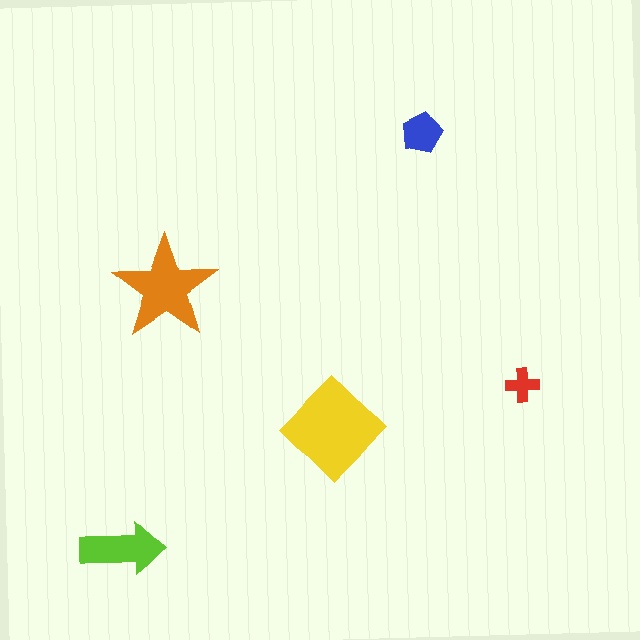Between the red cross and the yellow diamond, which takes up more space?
The yellow diamond.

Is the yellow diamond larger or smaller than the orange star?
Larger.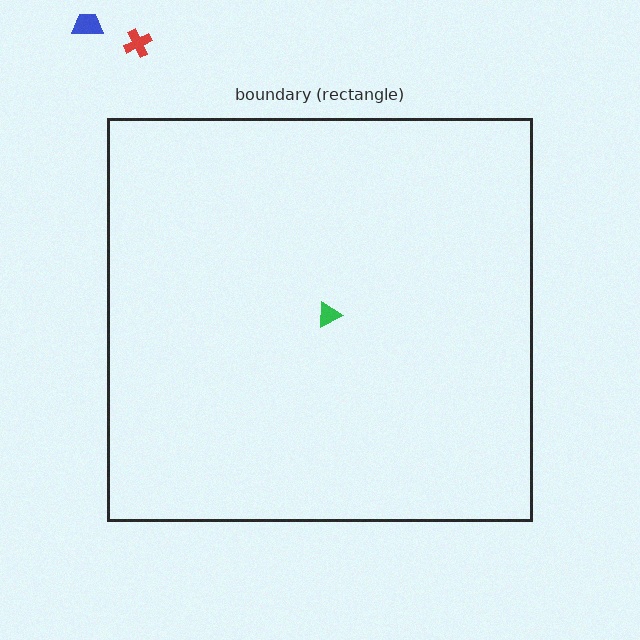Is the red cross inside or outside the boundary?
Outside.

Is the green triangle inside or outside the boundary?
Inside.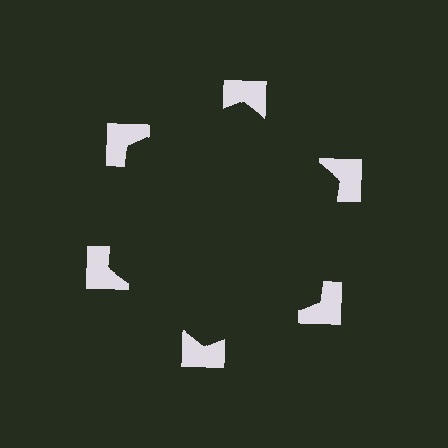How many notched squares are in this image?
There are 6 — one at each vertex of the illusory hexagon.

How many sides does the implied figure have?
6 sides.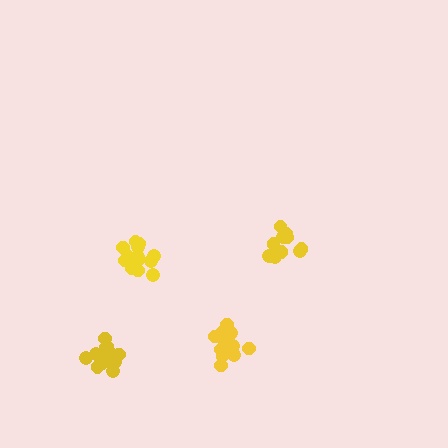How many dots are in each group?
Group 1: 11 dots, Group 2: 16 dots, Group 3: 16 dots, Group 4: 14 dots (57 total).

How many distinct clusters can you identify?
There are 4 distinct clusters.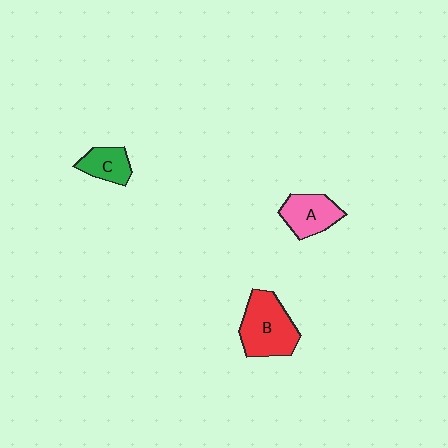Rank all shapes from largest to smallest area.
From largest to smallest: B (red), A (pink), C (green).